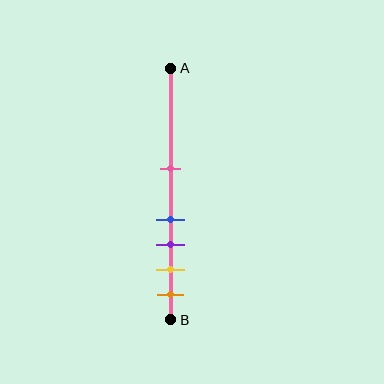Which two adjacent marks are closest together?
The blue and purple marks are the closest adjacent pair.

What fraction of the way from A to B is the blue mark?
The blue mark is approximately 60% (0.6) of the way from A to B.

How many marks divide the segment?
There are 5 marks dividing the segment.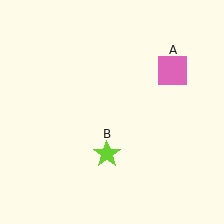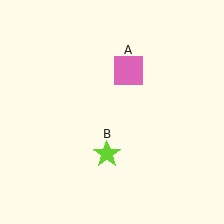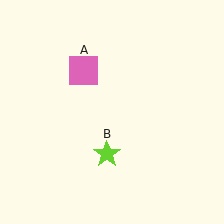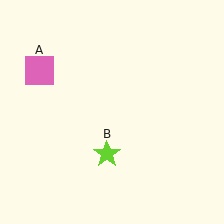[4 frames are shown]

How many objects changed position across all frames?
1 object changed position: pink square (object A).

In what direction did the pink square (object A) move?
The pink square (object A) moved left.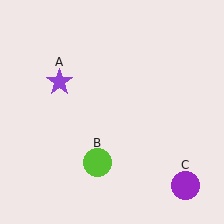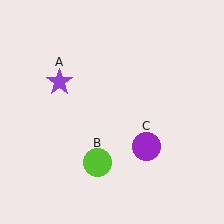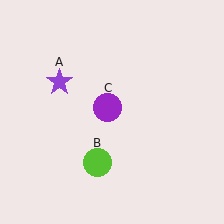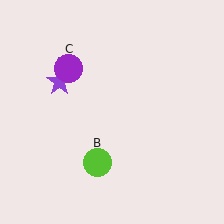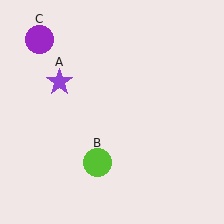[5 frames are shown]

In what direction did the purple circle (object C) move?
The purple circle (object C) moved up and to the left.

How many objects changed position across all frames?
1 object changed position: purple circle (object C).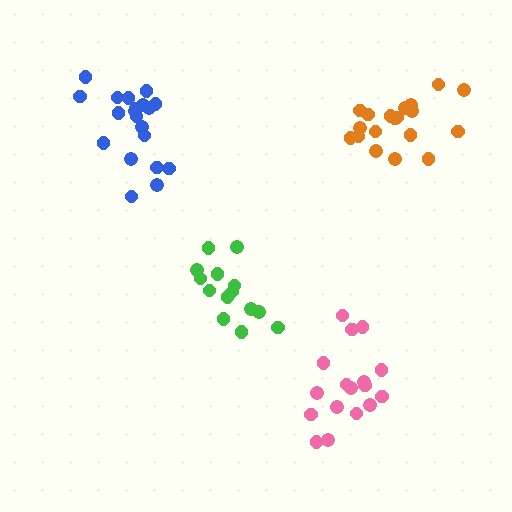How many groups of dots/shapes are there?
There are 4 groups.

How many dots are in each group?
Group 1: 17 dots, Group 2: 14 dots, Group 3: 20 dots, Group 4: 19 dots (70 total).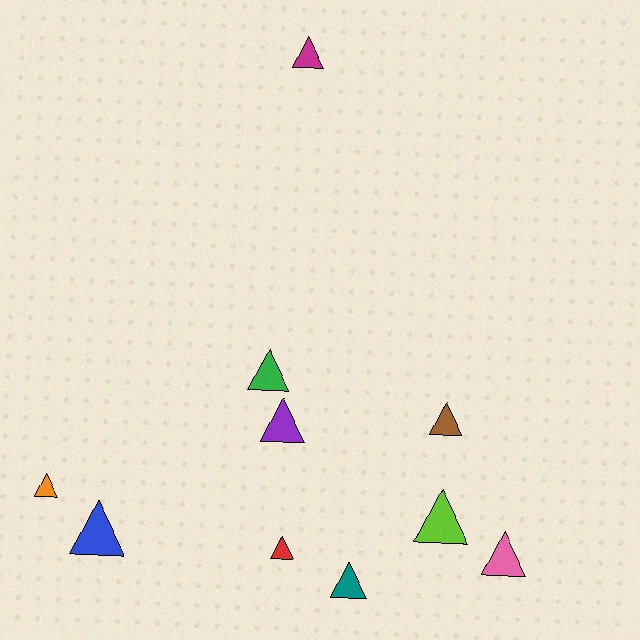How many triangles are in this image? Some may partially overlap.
There are 10 triangles.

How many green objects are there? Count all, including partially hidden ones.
There is 1 green object.